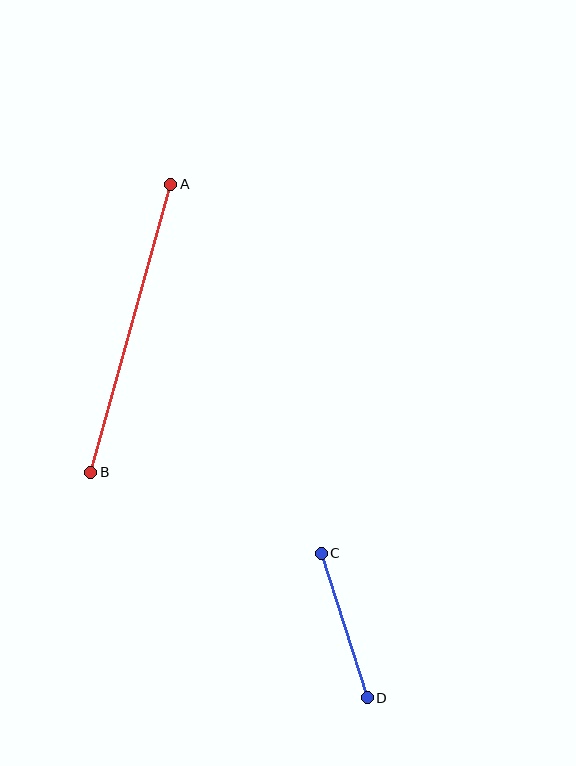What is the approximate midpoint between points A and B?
The midpoint is at approximately (131, 328) pixels.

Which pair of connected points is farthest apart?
Points A and B are farthest apart.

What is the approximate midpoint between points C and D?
The midpoint is at approximately (344, 626) pixels.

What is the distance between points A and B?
The distance is approximately 299 pixels.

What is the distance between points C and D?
The distance is approximately 152 pixels.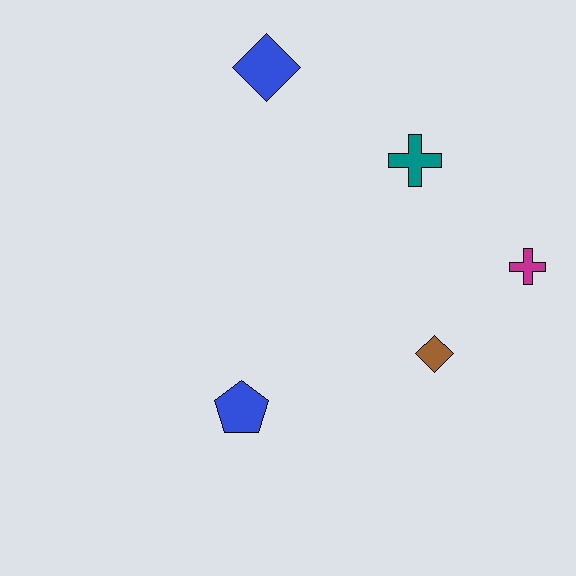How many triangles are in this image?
There are no triangles.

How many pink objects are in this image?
There are no pink objects.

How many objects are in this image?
There are 5 objects.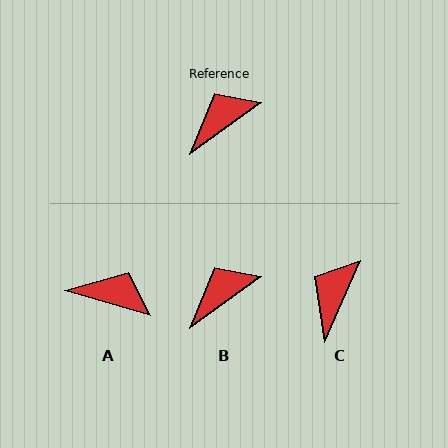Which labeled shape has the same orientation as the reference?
B.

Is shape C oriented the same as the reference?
No, it is off by about 30 degrees.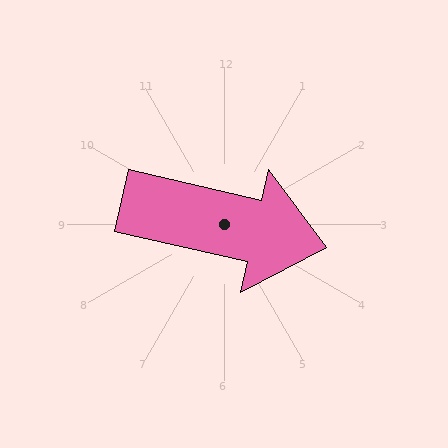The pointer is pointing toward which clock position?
Roughly 3 o'clock.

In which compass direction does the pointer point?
East.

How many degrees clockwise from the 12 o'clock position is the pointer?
Approximately 103 degrees.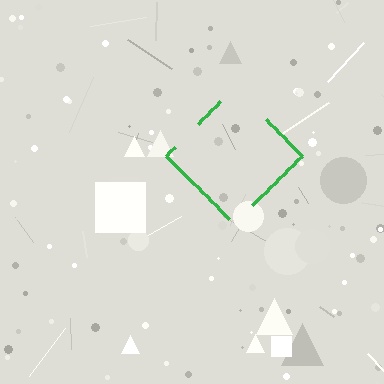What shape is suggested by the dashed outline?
The dashed outline suggests a diamond.